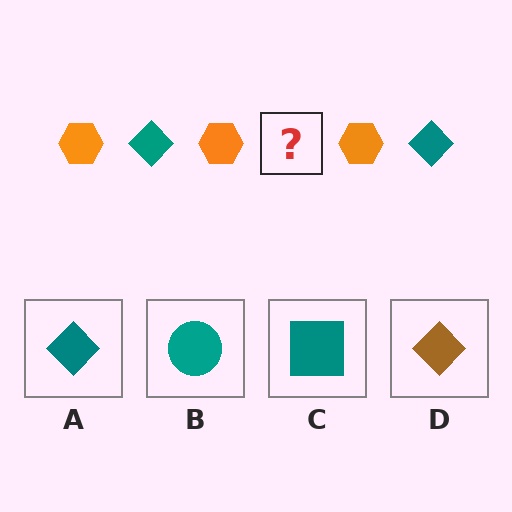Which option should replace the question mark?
Option A.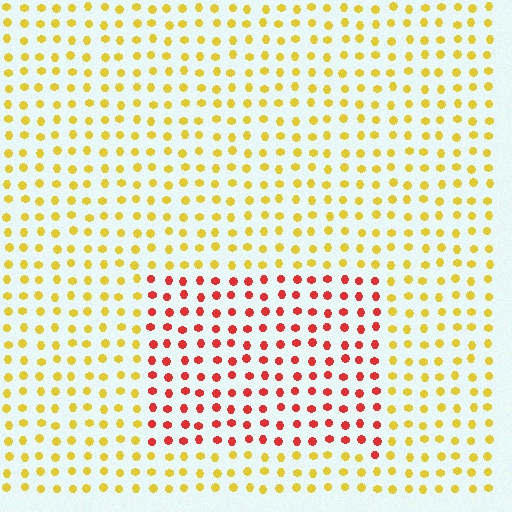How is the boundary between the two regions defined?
The boundary is defined purely by a slight shift in hue (about 53 degrees). Spacing, size, and orientation are identical on both sides.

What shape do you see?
I see a rectangle.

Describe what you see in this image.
The image is filled with small yellow elements in a uniform arrangement. A rectangle-shaped region is visible where the elements are tinted to a slightly different hue, forming a subtle color boundary.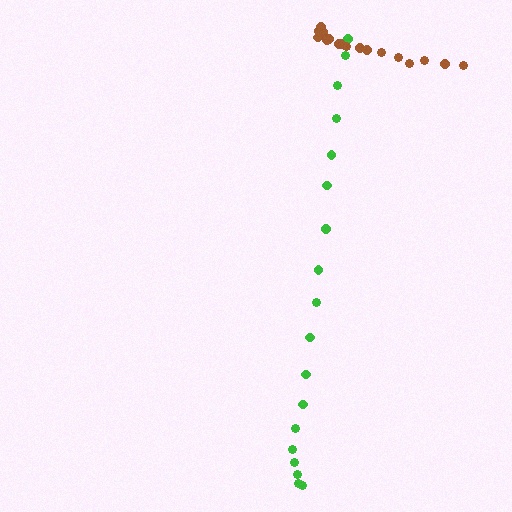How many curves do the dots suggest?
There are 2 distinct paths.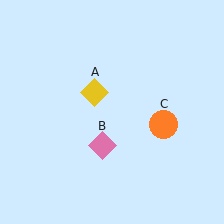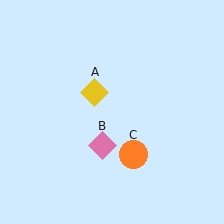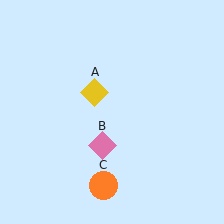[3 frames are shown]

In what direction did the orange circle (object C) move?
The orange circle (object C) moved down and to the left.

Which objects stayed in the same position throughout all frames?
Yellow diamond (object A) and pink diamond (object B) remained stationary.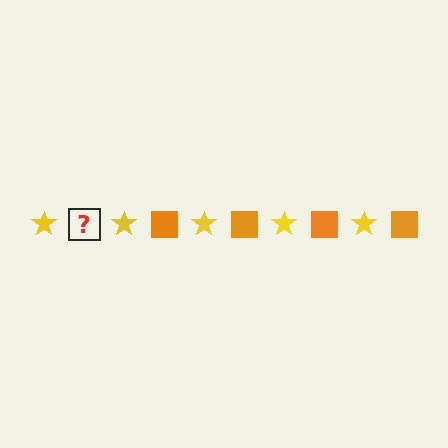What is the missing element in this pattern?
The missing element is an orange square.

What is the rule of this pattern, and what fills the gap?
The rule is that the pattern alternates between yellow star and orange square. The gap should be filled with an orange square.